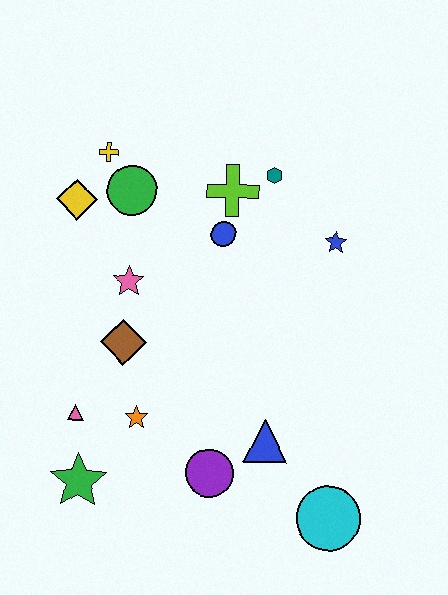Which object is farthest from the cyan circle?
The yellow cross is farthest from the cyan circle.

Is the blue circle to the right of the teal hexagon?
No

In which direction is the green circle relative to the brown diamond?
The green circle is above the brown diamond.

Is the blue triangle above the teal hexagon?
No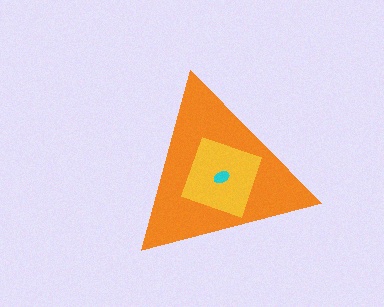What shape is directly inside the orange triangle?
The yellow square.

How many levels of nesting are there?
3.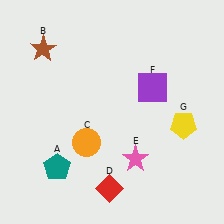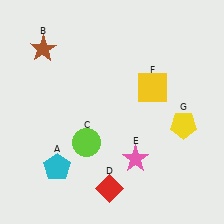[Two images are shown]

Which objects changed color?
A changed from teal to cyan. C changed from orange to lime. F changed from purple to yellow.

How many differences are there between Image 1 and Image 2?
There are 3 differences between the two images.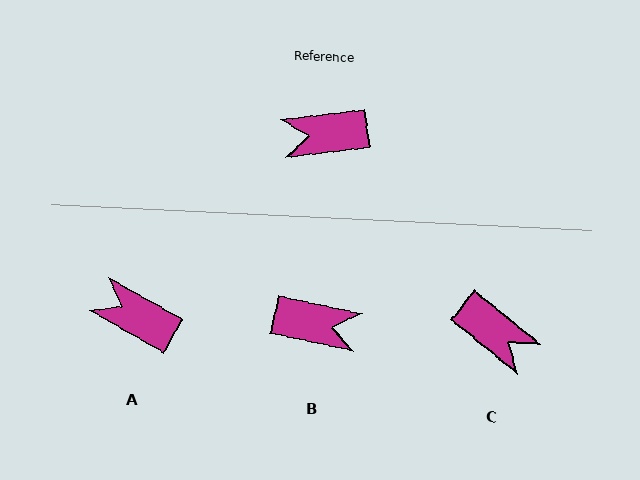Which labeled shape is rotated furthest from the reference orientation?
B, about 161 degrees away.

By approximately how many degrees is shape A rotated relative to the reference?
Approximately 37 degrees clockwise.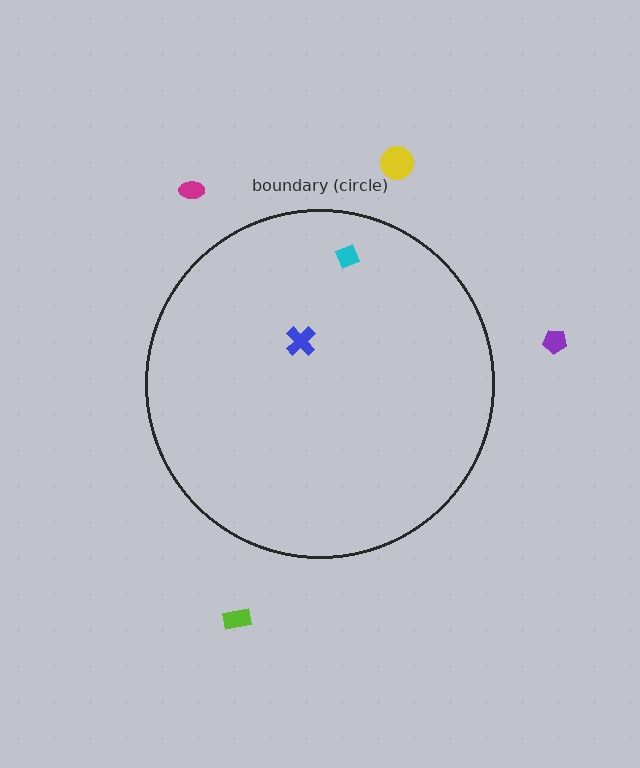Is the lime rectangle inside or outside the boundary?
Outside.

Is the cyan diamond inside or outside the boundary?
Inside.